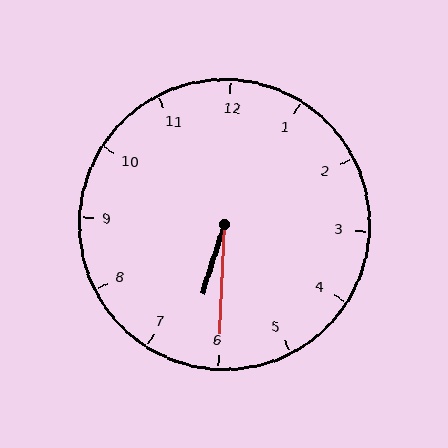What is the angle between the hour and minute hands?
Approximately 15 degrees.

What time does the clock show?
6:30.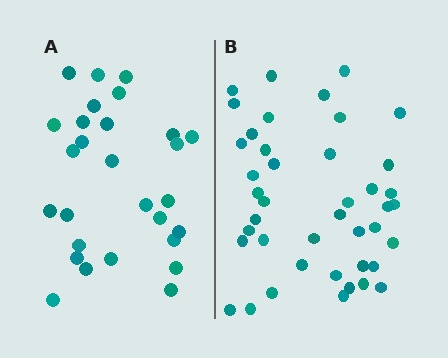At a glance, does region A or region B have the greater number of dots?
Region B (the right region) has more dots.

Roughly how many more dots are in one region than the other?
Region B has approximately 15 more dots than region A.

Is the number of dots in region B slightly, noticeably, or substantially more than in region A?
Region B has substantially more. The ratio is roughly 1.5 to 1.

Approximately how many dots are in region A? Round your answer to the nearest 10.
About 30 dots. (The exact count is 28, which rounds to 30.)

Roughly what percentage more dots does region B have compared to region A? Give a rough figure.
About 50% more.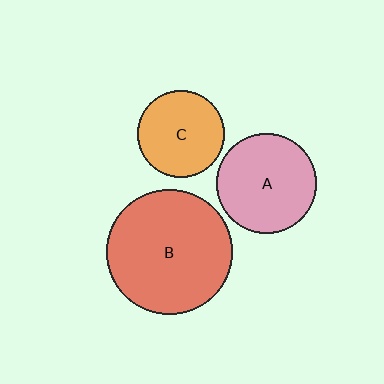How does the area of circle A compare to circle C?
Approximately 1.3 times.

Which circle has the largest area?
Circle B (red).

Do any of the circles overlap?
No, none of the circles overlap.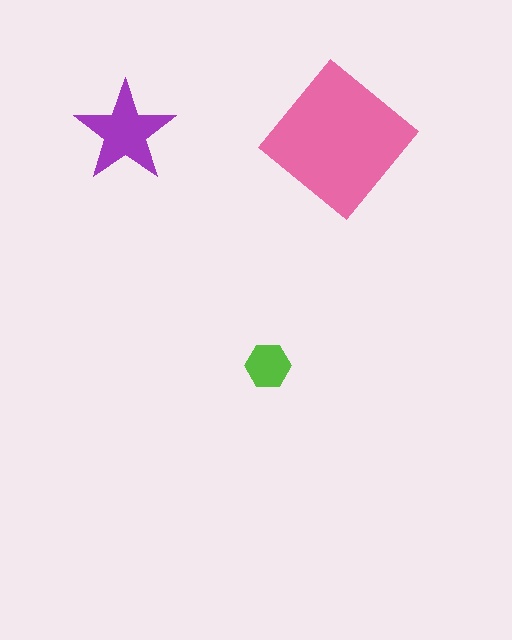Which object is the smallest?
The lime hexagon.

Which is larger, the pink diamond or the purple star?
The pink diamond.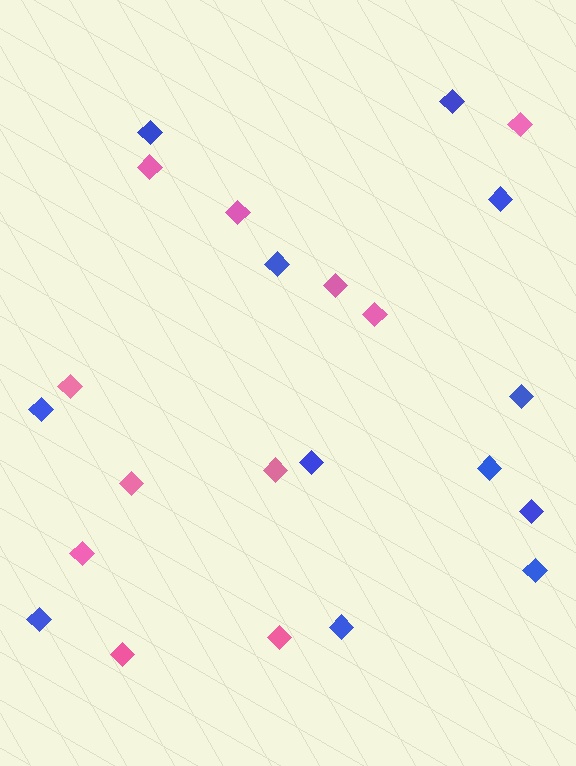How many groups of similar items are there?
There are 2 groups: one group of pink diamonds (11) and one group of blue diamonds (12).